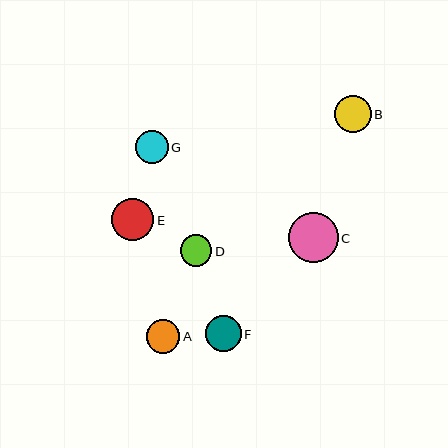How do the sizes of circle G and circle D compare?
Circle G and circle D are approximately the same size.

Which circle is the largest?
Circle C is the largest with a size of approximately 50 pixels.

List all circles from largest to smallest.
From largest to smallest: C, E, B, F, A, G, D.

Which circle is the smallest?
Circle D is the smallest with a size of approximately 31 pixels.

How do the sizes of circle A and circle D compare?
Circle A and circle D are approximately the same size.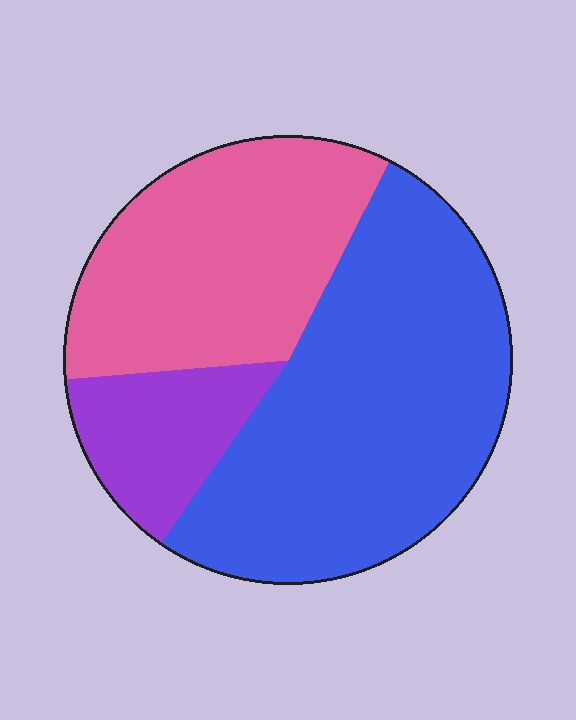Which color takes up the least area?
Purple, at roughly 15%.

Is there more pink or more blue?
Blue.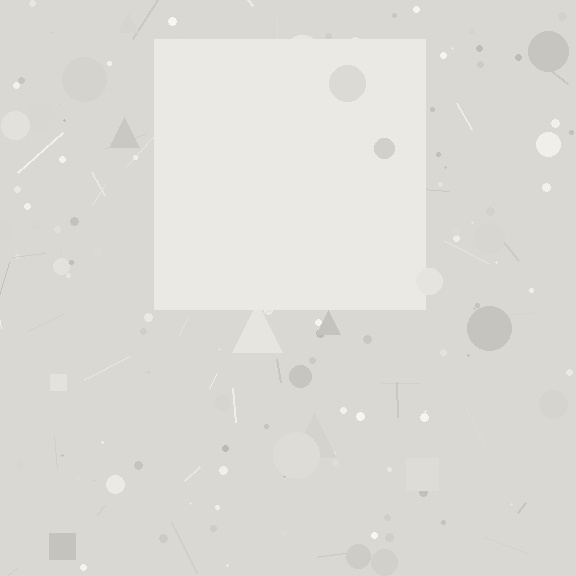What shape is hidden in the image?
A square is hidden in the image.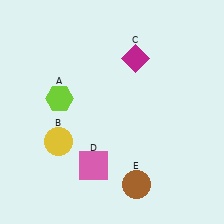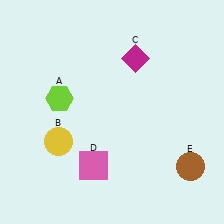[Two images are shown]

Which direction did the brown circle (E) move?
The brown circle (E) moved right.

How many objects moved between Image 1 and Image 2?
1 object moved between the two images.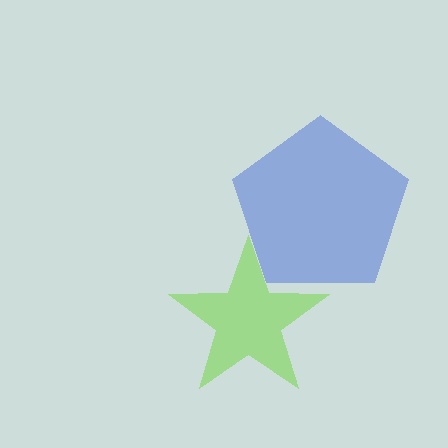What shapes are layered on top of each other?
The layered shapes are: a blue pentagon, a lime star.